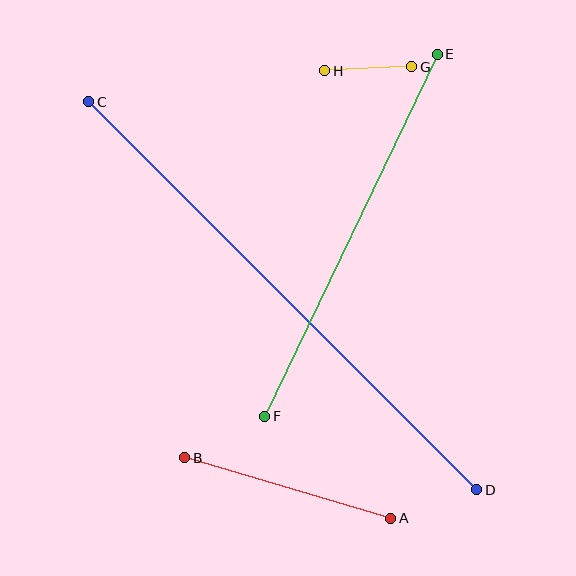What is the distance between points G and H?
The distance is approximately 87 pixels.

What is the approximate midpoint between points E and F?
The midpoint is at approximately (351, 235) pixels.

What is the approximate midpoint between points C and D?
The midpoint is at approximately (283, 296) pixels.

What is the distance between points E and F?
The distance is approximately 401 pixels.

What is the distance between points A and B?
The distance is approximately 214 pixels.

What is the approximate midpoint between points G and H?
The midpoint is at approximately (368, 69) pixels.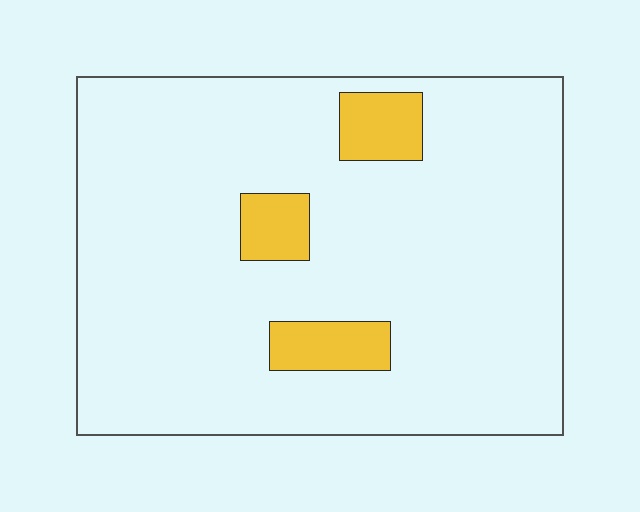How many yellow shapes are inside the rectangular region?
3.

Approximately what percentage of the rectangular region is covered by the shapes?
Approximately 10%.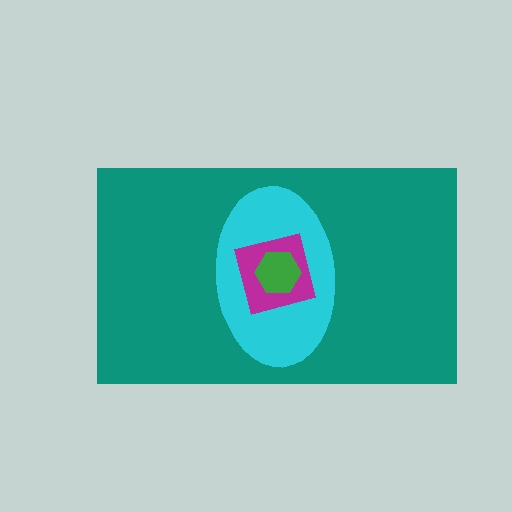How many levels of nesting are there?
4.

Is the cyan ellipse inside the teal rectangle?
Yes.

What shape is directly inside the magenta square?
The green hexagon.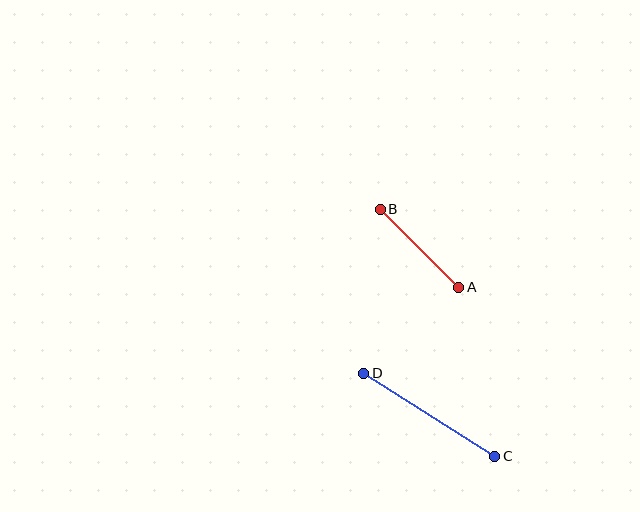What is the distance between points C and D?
The distance is approximately 155 pixels.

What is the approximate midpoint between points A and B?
The midpoint is at approximately (420, 248) pixels.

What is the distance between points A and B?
The distance is approximately 111 pixels.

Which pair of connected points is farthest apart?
Points C and D are farthest apart.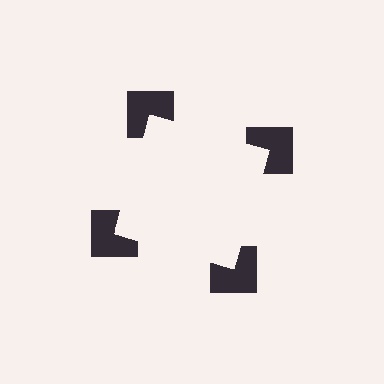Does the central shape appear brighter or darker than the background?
It typically appears slightly brighter than the background, even though no actual brightness change is drawn.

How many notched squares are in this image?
There are 4 — one at each vertex of the illusory square.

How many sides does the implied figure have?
4 sides.